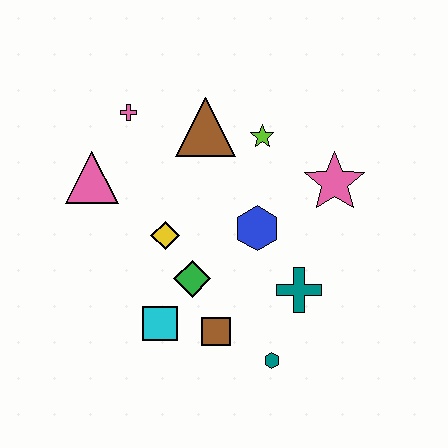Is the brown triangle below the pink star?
No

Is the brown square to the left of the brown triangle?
No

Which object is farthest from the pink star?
The pink triangle is farthest from the pink star.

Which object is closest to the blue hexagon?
The teal cross is closest to the blue hexagon.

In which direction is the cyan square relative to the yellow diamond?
The cyan square is below the yellow diamond.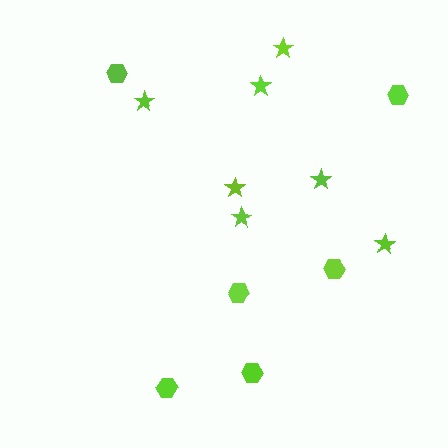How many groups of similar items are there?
There are 2 groups: one group of hexagons (6) and one group of stars (7).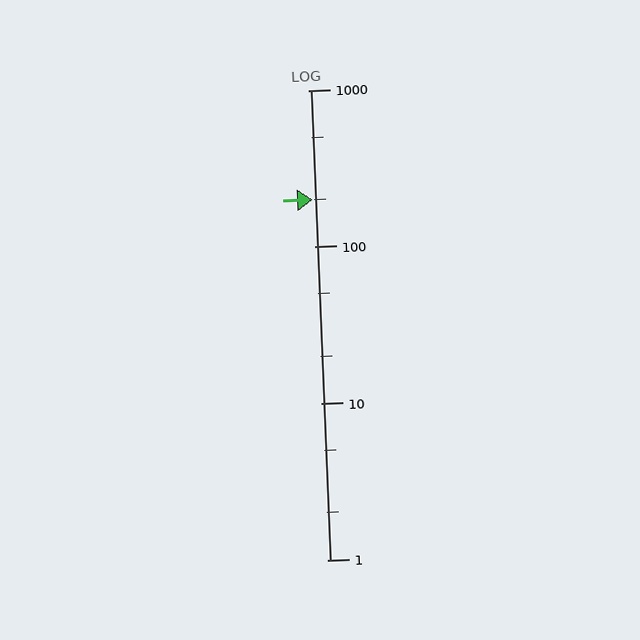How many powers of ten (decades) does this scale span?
The scale spans 3 decades, from 1 to 1000.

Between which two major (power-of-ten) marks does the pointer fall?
The pointer is between 100 and 1000.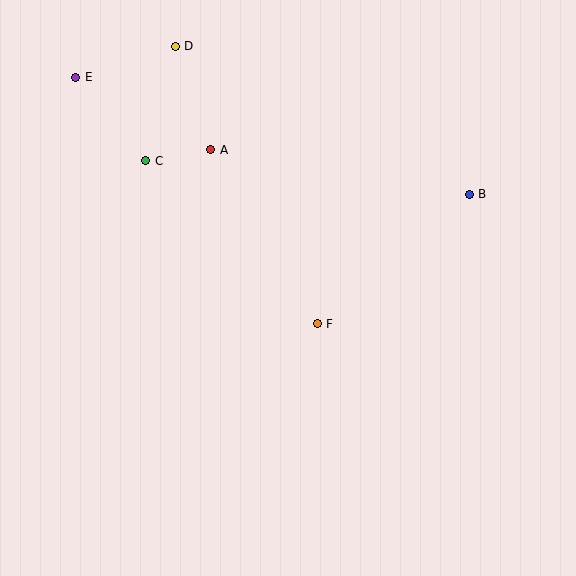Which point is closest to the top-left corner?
Point E is closest to the top-left corner.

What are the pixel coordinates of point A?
Point A is at (211, 150).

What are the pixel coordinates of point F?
Point F is at (317, 324).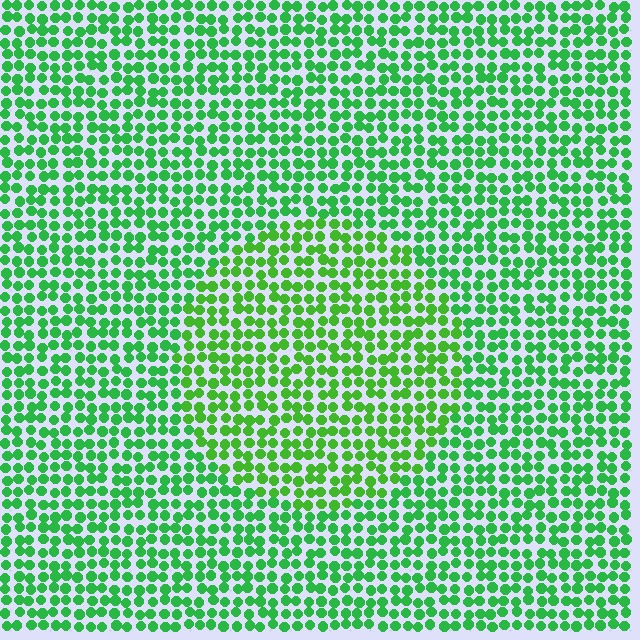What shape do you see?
I see a circle.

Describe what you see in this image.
The image is filled with small green elements in a uniform arrangement. A circle-shaped region is visible where the elements are tinted to a slightly different hue, forming a subtle color boundary.